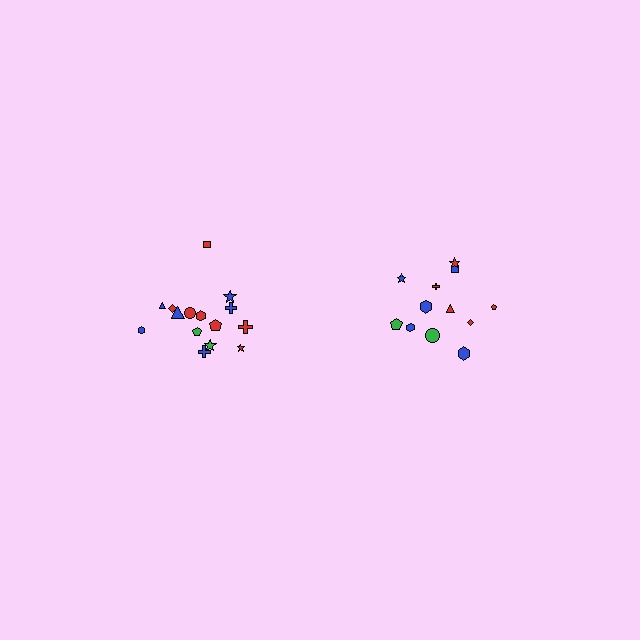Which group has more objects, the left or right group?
The left group.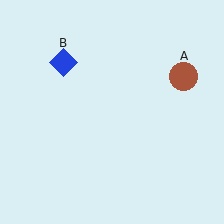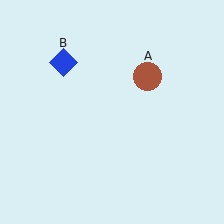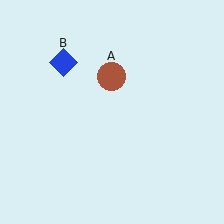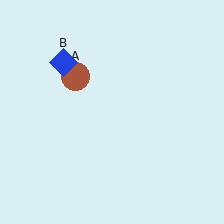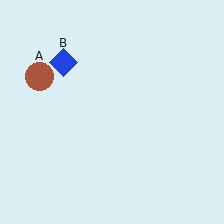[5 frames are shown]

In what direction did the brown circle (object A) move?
The brown circle (object A) moved left.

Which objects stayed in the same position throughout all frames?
Blue diamond (object B) remained stationary.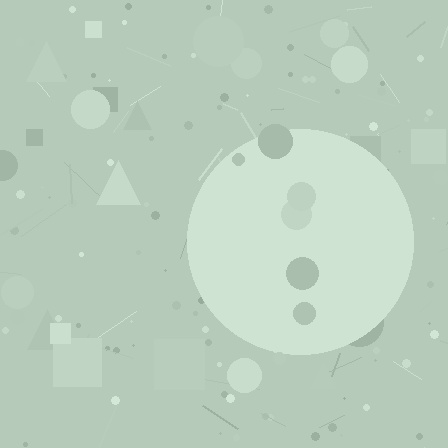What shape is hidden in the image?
A circle is hidden in the image.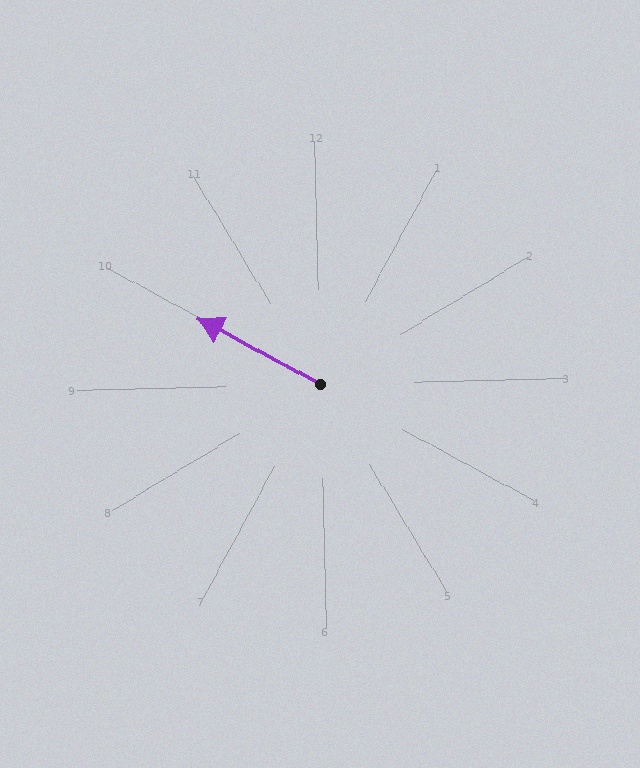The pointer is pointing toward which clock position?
Roughly 10 o'clock.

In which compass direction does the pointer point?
Northwest.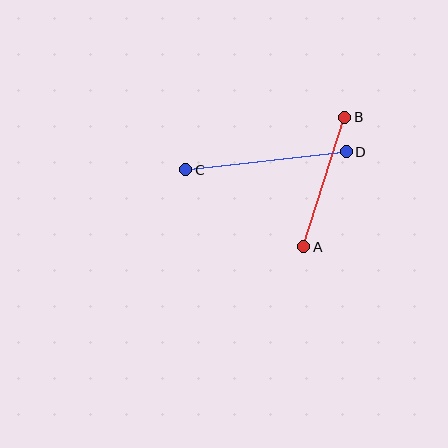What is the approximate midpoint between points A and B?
The midpoint is at approximately (324, 182) pixels.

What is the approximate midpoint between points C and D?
The midpoint is at approximately (266, 161) pixels.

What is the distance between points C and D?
The distance is approximately 161 pixels.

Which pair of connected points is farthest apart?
Points C and D are farthest apart.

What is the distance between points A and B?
The distance is approximately 136 pixels.